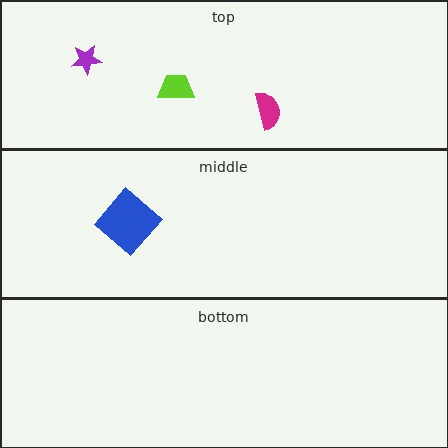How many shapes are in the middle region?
1.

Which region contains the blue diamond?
The middle region.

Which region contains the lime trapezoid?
The top region.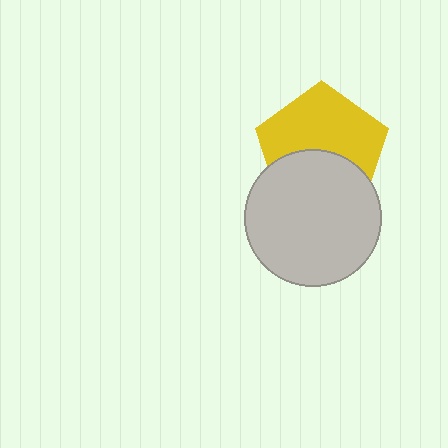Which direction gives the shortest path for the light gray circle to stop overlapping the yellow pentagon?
Moving down gives the shortest separation.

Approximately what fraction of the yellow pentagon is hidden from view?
Roughly 42% of the yellow pentagon is hidden behind the light gray circle.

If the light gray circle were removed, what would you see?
You would see the complete yellow pentagon.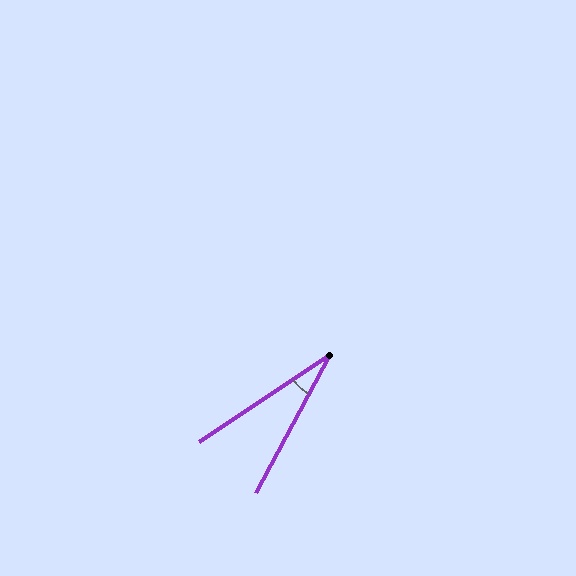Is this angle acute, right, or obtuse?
It is acute.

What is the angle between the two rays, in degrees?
Approximately 28 degrees.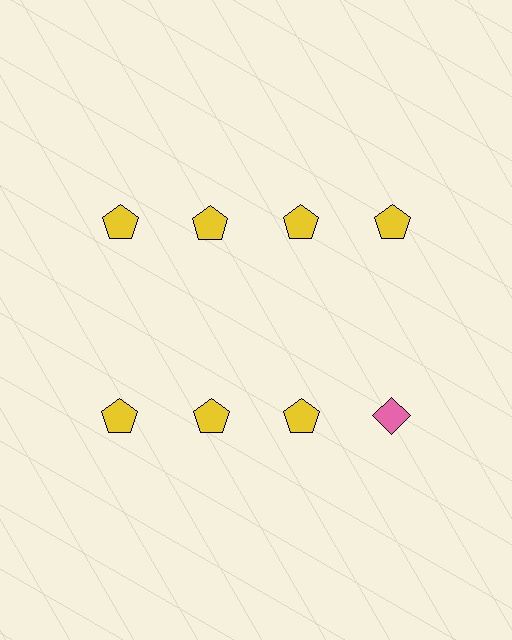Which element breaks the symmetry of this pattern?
The pink diamond in the second row, second from right column breaks the symmetry. All other shapes are yellow pentagons.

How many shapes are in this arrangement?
There are 8 shapes arranged in a grid pattern.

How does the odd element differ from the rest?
It differs in both color (pink instead of yellow) and shape (diamond instead of pentagon).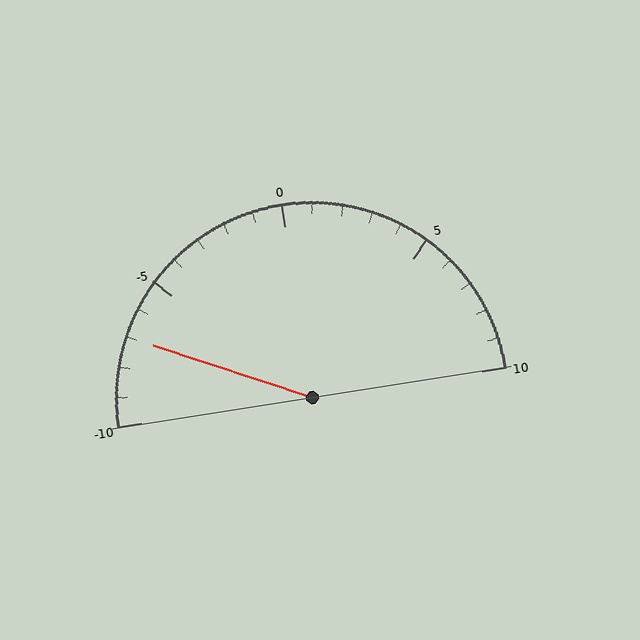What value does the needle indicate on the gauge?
The needle indicates approximately -7.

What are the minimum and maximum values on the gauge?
The gauge ranges from -10 to 10.